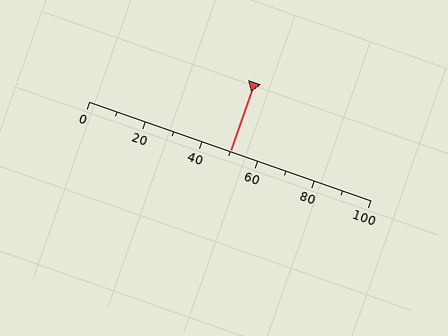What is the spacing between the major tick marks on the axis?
The major ticks are spaced 20 apart.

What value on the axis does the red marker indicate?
The marker indicates approximately 50.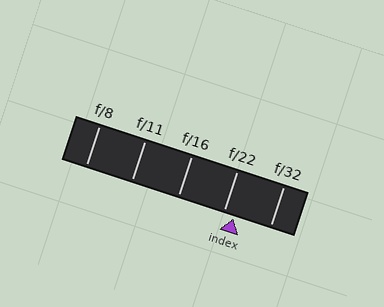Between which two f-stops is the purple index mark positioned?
The index mark is between f/22 and f/32.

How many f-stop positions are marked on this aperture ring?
There are 5 f-stop positions marked.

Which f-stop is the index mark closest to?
The index mark is closest to f/22.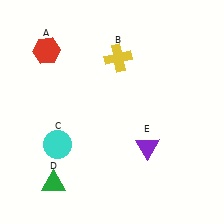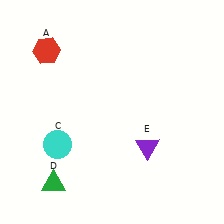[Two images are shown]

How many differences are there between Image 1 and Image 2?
There is 1 difference between the two images.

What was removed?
The yellow cross (B) was removed in Image 2.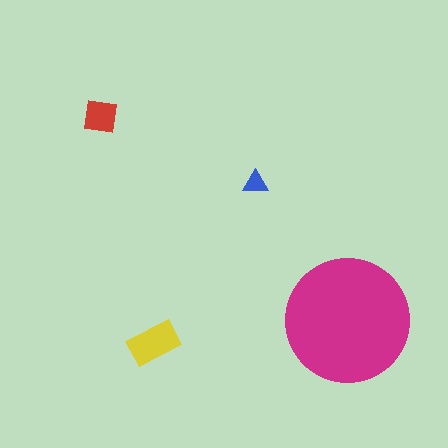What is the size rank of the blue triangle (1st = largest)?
4th.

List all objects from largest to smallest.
The magenta circle, the yellow rectangle, the red square, the blue triangle.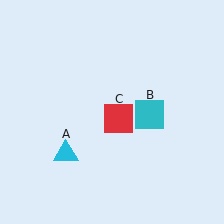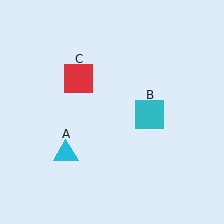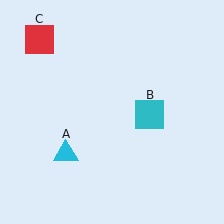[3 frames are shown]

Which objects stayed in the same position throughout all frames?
Cyan triangle (object A) and cyan square (object B) remained stationary.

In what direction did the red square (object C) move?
The red square (object C) moved up and to the left.